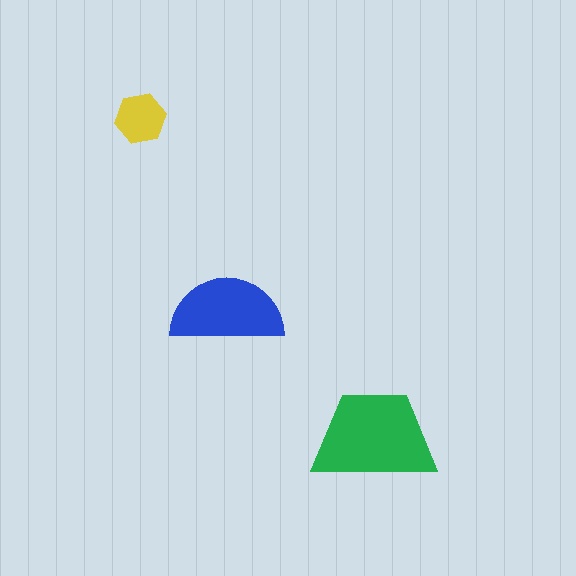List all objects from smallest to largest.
The yellow hexagon, the blue semicircle, the green trapezoid.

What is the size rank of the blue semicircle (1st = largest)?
2nd.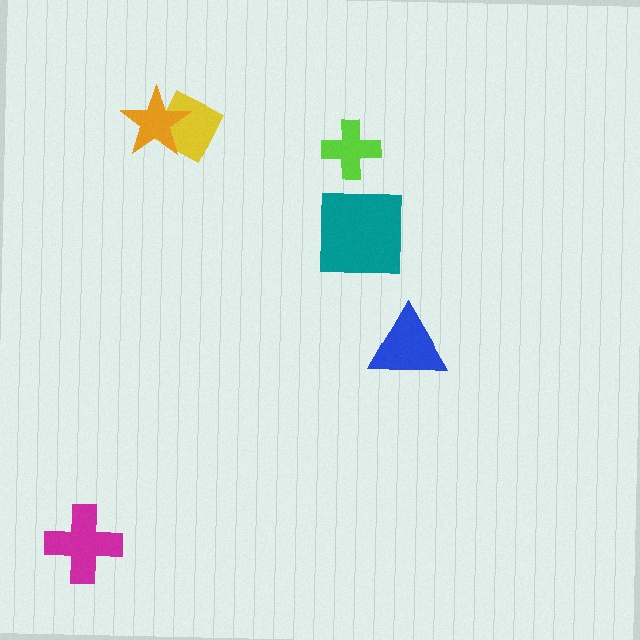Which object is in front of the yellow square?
The orange star is in front of the yellow square.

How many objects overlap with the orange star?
1 object overlaps with the orange star.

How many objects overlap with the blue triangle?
0 objects overlap with the blue triangle.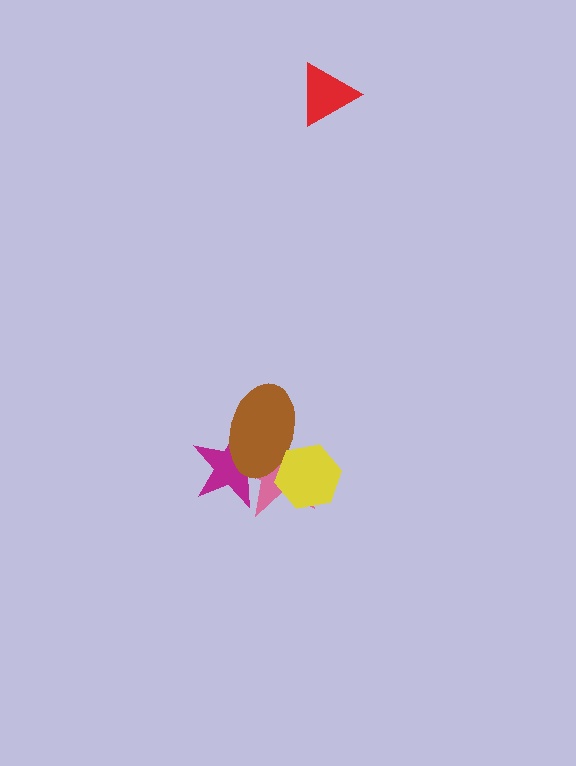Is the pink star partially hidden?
Yes, it is partially covered by another shape.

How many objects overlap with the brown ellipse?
3 objects overlap with the brown ellipse.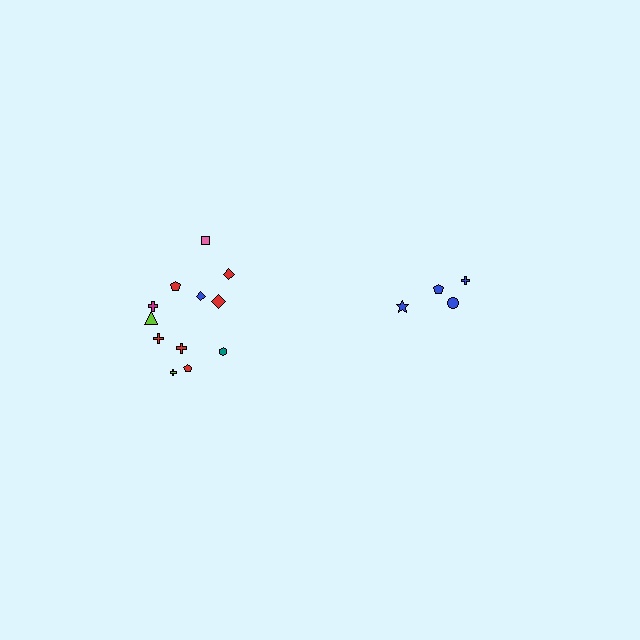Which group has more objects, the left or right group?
The left group.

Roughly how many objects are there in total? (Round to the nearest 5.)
Roughly 15 objects in total.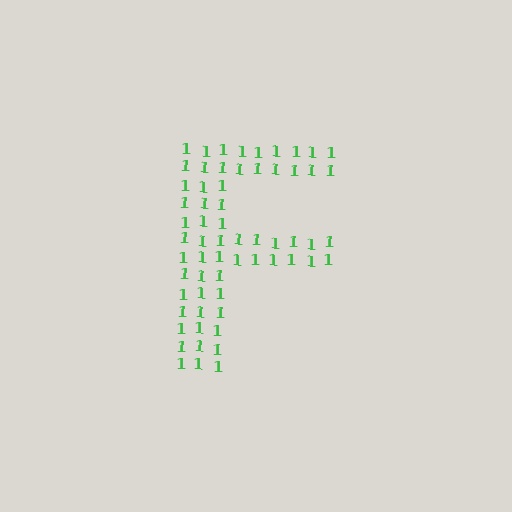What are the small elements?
The small elements are digit 1's.